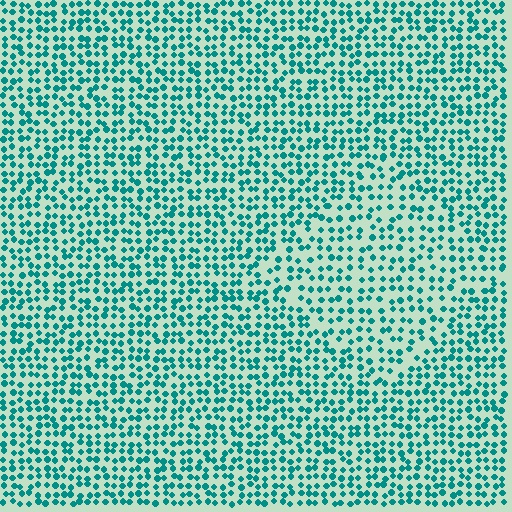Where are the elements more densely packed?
The elements are more densely packed outside the diamond boundary.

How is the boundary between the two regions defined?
The boundary is defined by a change in element density (approximately 1.4x ratio). All elements are the same color, size, and shape.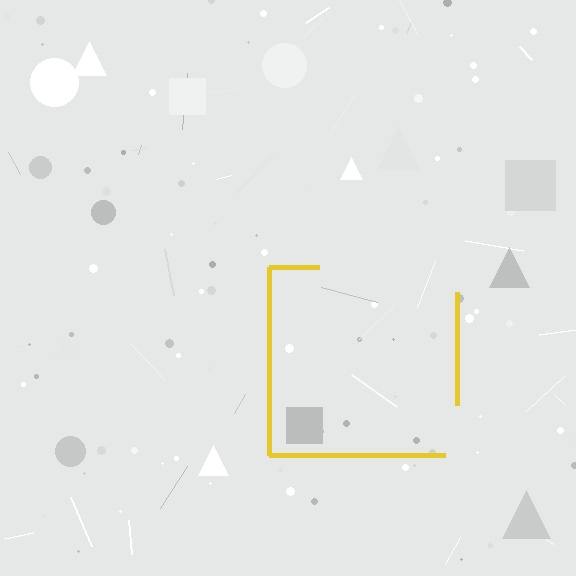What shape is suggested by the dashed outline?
The dashed outline suggests a square.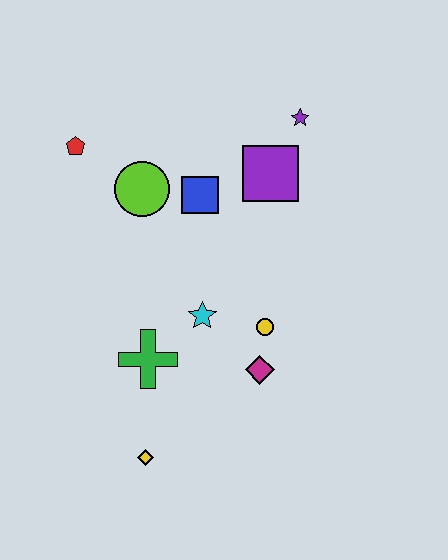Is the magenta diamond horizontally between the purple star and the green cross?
Yes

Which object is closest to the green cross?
The cyan star is closest to the green cross.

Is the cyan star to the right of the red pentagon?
Yes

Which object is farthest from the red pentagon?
The yellow diamond is farthest from the red pentagon.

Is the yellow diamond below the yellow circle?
Yes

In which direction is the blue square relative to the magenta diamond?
The blue square is above the magenta diamond.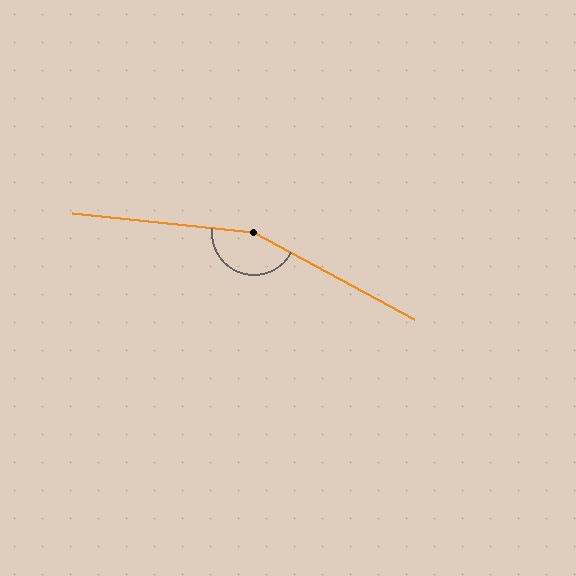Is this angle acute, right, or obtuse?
It is obtuse.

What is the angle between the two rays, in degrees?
Approximately 158 degrees.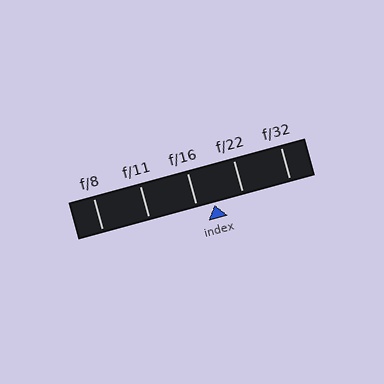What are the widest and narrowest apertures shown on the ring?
The widest aperture shown is f/8 and the narrowest is f/32.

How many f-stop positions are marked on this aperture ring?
There are 5 f-stop positions marked.